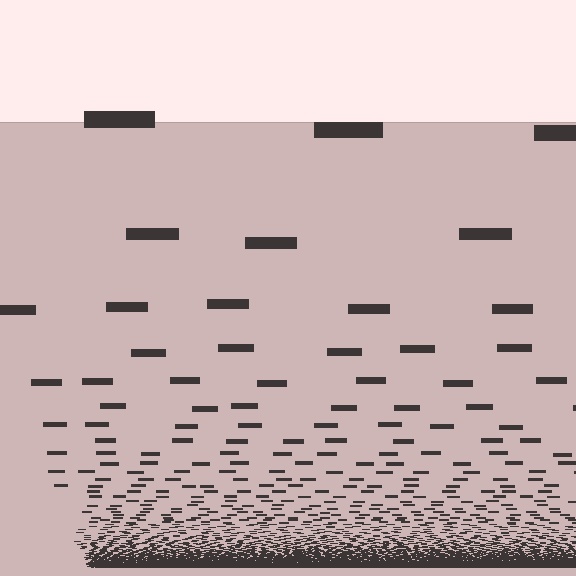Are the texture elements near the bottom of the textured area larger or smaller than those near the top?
Smaller. The gradient is inverted — elements near the bottom are smaller and denser.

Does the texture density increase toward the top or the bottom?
Density increases toward the bottom.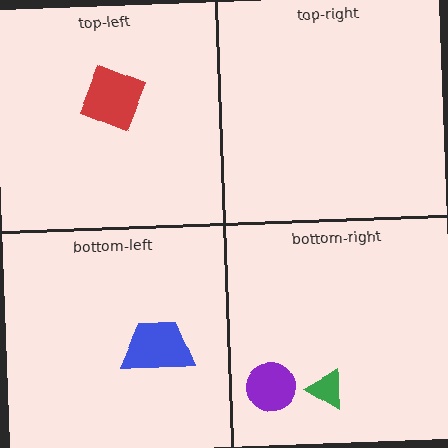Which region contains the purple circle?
The bottom-right region.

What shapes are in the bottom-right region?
The green triangle, the purple circle.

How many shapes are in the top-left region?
1.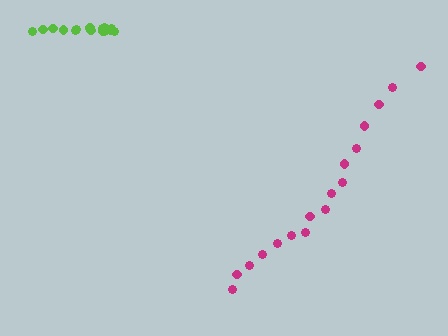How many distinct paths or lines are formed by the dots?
There are 2 distinct paths.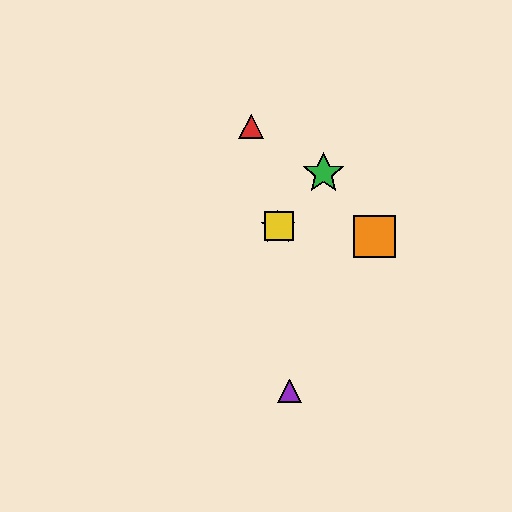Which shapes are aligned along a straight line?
The blue star, the green star, the yellow square are aligned along a straight line.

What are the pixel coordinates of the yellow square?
The yellow square is at (279, 226).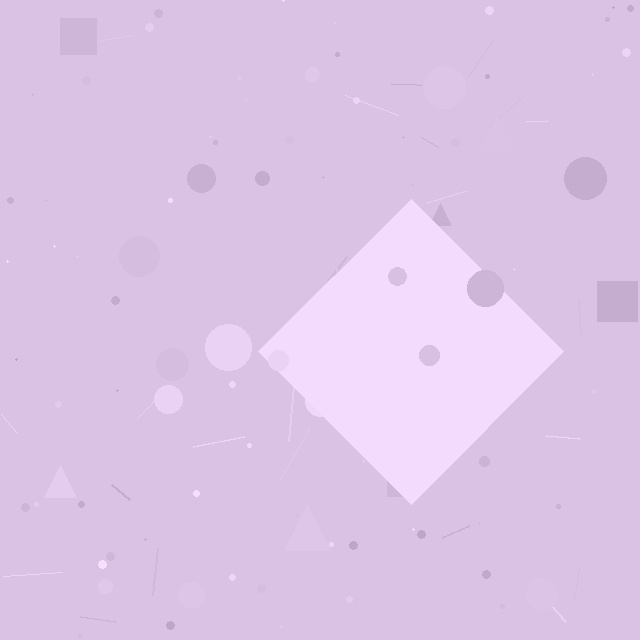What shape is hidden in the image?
A diamond is hidden in the image.